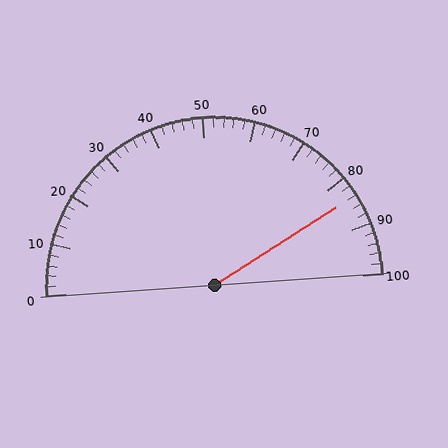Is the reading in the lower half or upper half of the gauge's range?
The reading is in the upper half of the range (0 to 100).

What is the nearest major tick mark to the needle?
The nearest major tick mark is 80.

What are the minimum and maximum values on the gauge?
The gauge ranges from 0 to 100.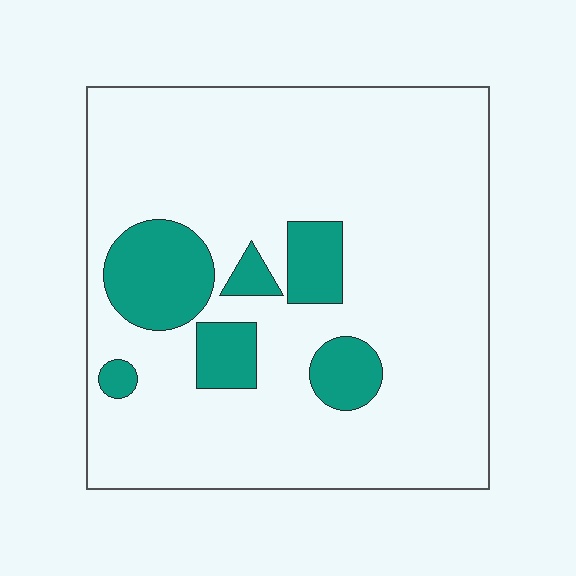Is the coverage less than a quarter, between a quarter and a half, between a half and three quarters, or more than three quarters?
Less than a quarter.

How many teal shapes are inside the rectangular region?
6.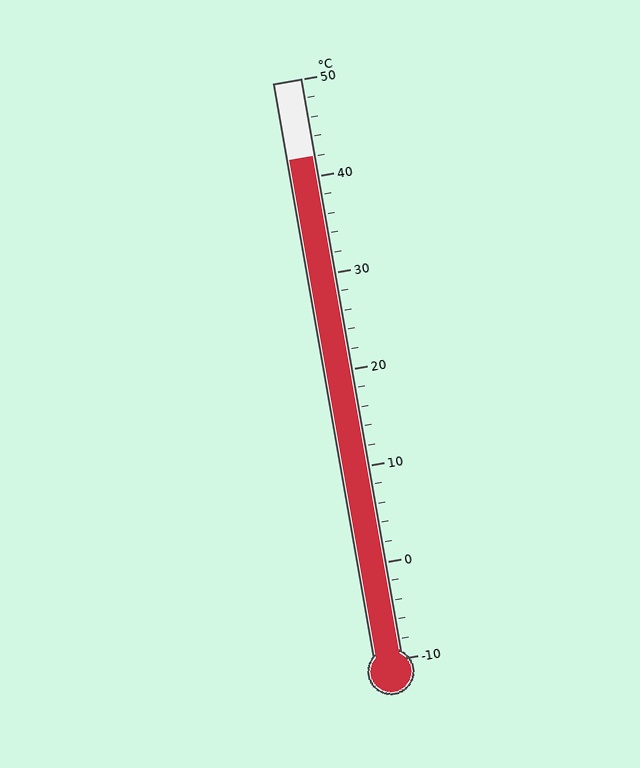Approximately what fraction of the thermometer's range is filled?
The thermometer is filled to approximately 85% of its range.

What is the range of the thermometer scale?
The thermometer scale ranges from -10°C to 50°C.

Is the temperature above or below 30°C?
The temperature is above 30°C.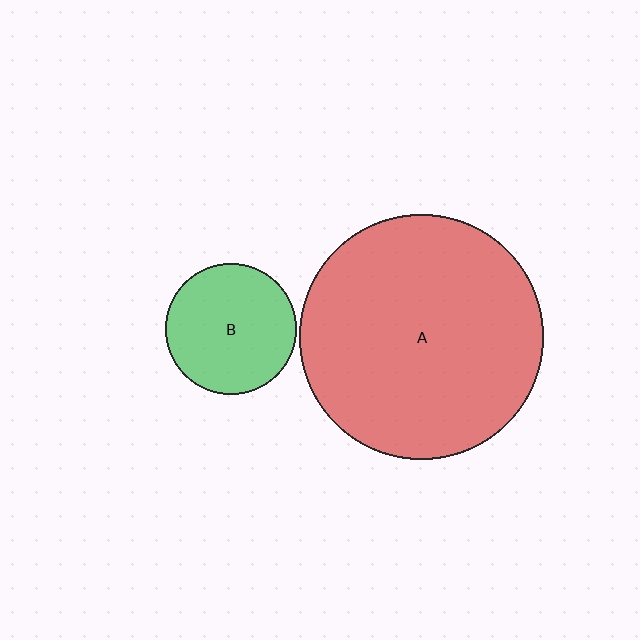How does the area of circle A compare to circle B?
Approximately 3.5 times.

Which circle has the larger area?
Circle A (red).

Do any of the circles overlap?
No, none of the circles overlap.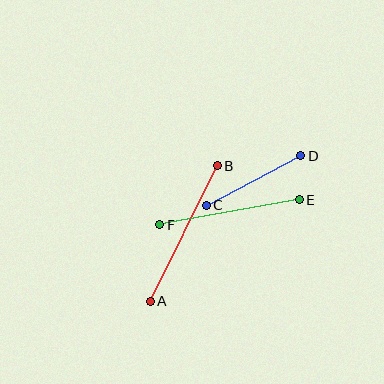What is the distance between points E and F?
The distance is approximately 142 pixels.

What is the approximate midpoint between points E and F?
The midpoint is at approximately (229, 212) pixels.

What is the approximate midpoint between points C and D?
The midpoint is at approximately (254, 180) pixels.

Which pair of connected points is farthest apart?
Points A and B are farthest apart.